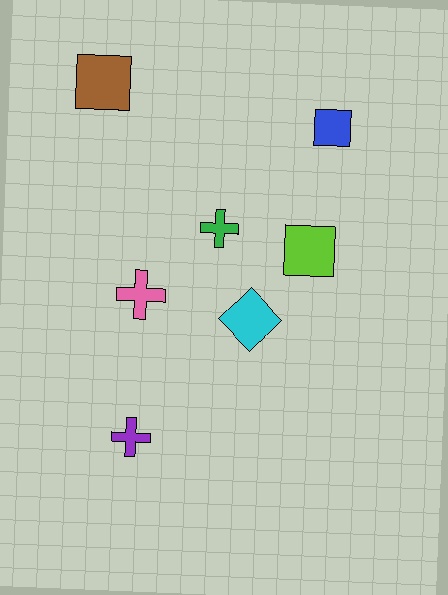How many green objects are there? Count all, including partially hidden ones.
There is 1 green object.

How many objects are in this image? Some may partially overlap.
There are 7 objects.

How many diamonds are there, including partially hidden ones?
There is 1 diamond.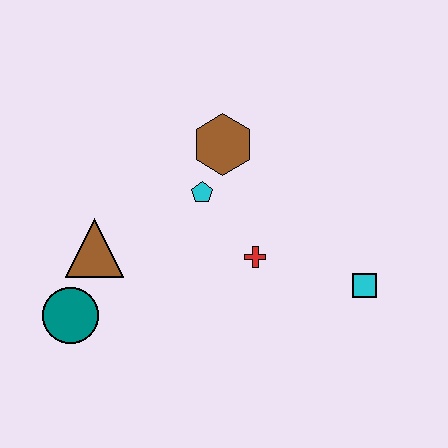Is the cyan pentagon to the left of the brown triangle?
No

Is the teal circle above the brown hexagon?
No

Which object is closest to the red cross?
The cyan pentagon is closest to the red cross.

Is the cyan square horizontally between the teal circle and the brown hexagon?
No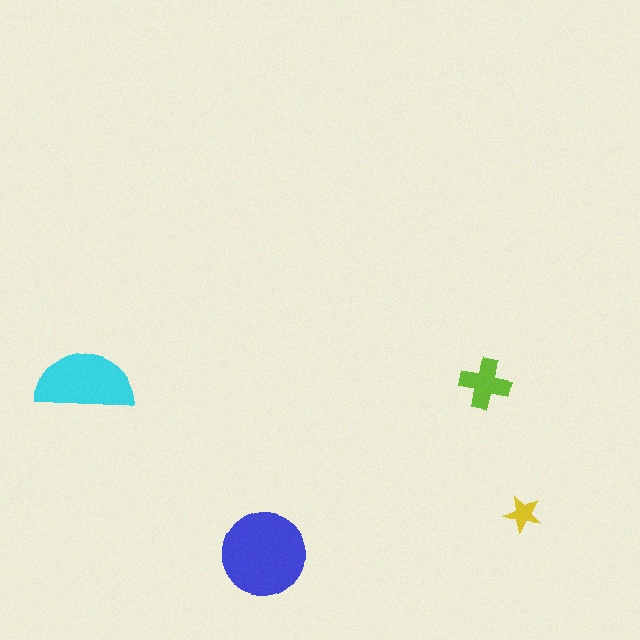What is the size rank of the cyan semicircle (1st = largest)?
2nd.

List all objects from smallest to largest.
The yellow star, the lime cross, the cyan semicircle, the blue circle.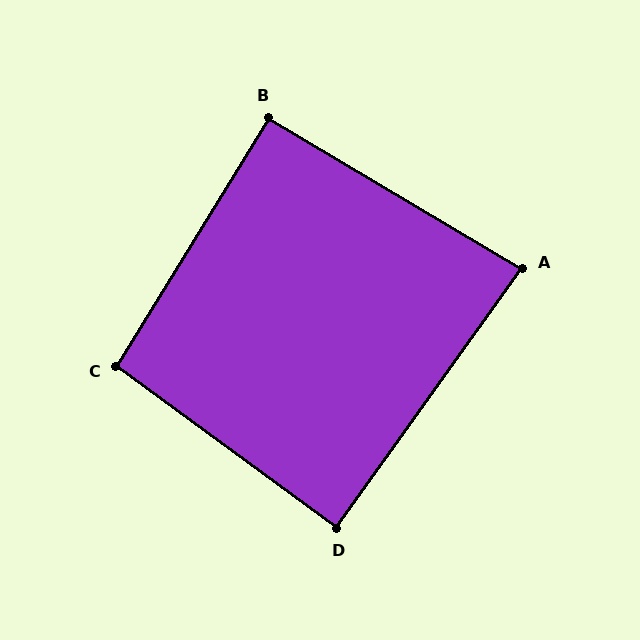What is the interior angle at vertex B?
Approximately 91 degrees (approximately right).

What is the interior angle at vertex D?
Approximately 89 degrees (approximately right).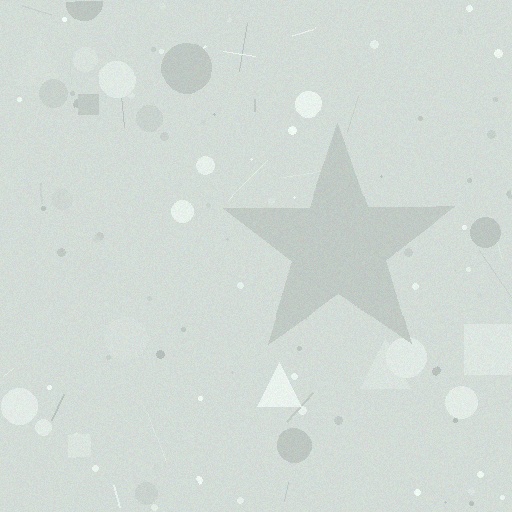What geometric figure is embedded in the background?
A star is embedded in the background.